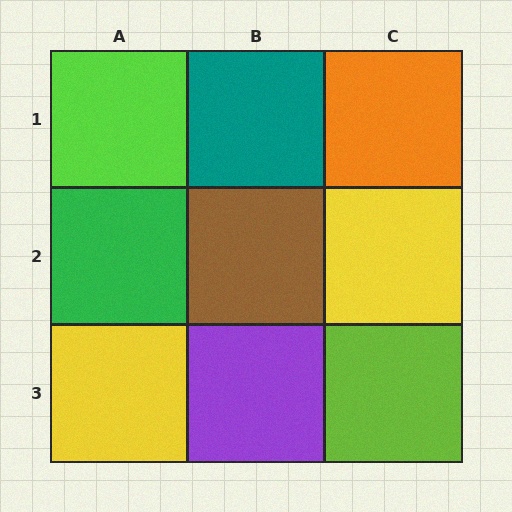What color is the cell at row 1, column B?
Teal.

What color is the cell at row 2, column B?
Brown.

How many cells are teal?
1 cell is teal.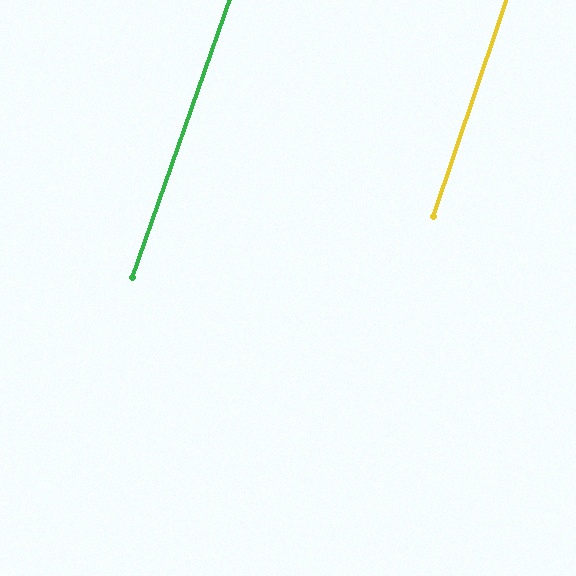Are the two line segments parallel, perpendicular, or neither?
Parallel — their directions differ by only 0.6°.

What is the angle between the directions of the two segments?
Approximately 1 degree.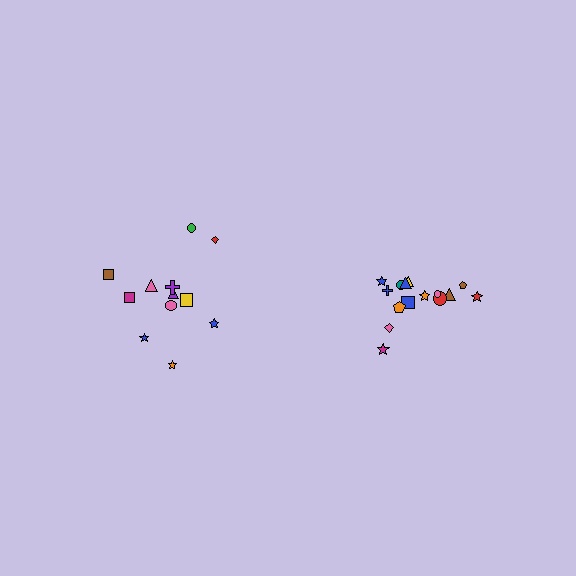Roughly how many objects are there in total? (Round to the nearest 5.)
Roughly 25 objects in total.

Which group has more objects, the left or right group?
The right group.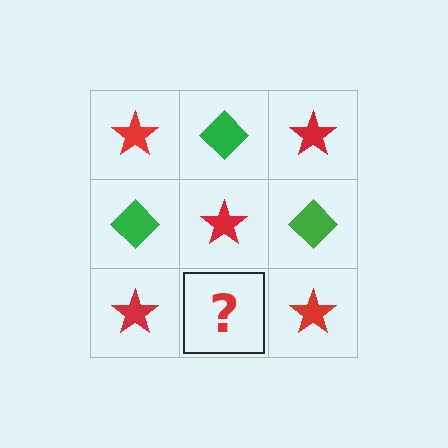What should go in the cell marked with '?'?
The missing cell should contain a green diamond.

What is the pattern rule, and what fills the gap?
The rule is that it alternates red star and green diamond in a checkerboard pattern. The gap should be filled with a green diamond.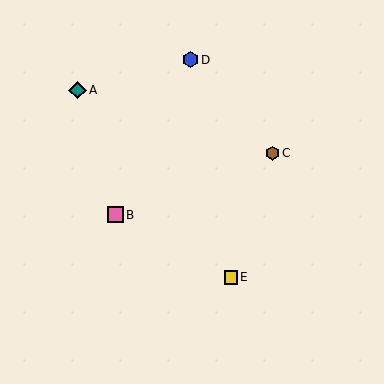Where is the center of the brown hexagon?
The center of the brown hexagon is at (272, 153).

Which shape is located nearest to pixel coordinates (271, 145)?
The brown hexagon (labeled C) at (272, 153) is nearest to that location.